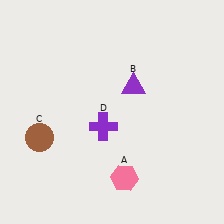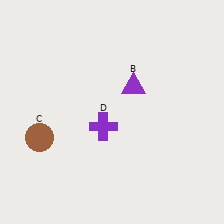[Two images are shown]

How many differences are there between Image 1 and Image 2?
There is 1 difference between the two images.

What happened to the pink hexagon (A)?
The pink hexagon (A) was removed in Image 2. It was in the bottom-right area of Image 1.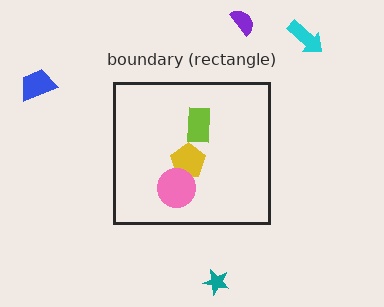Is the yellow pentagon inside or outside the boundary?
Inside.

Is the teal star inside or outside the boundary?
Outside.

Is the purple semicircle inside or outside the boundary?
Outside.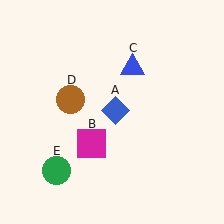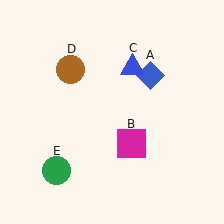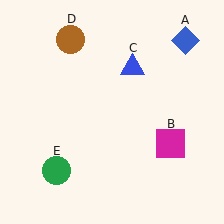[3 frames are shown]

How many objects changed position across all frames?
3 objects changed position: blue diamond (object A), magenta square (object B), brown circle (object D).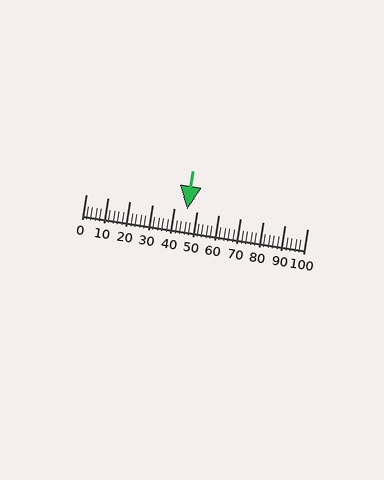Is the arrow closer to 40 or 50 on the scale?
The arrow is closer to 50.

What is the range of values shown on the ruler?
The ruler shows values from 0 to 100.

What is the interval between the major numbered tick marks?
The major tick marks are spaced 10 units apart.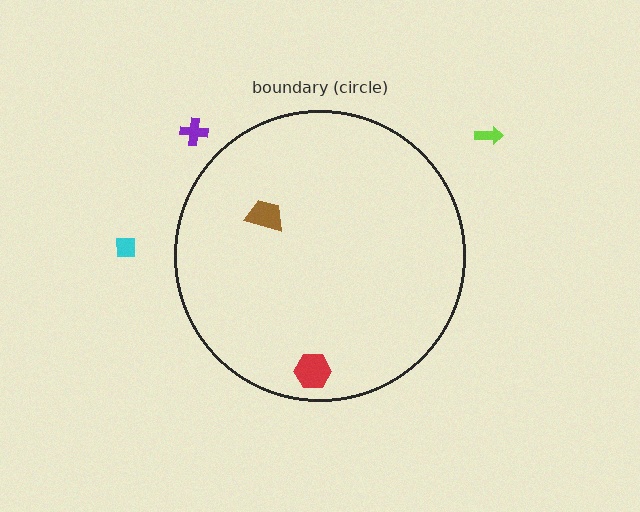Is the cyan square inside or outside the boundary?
Outside.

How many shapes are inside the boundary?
2 inside, 3 outside.